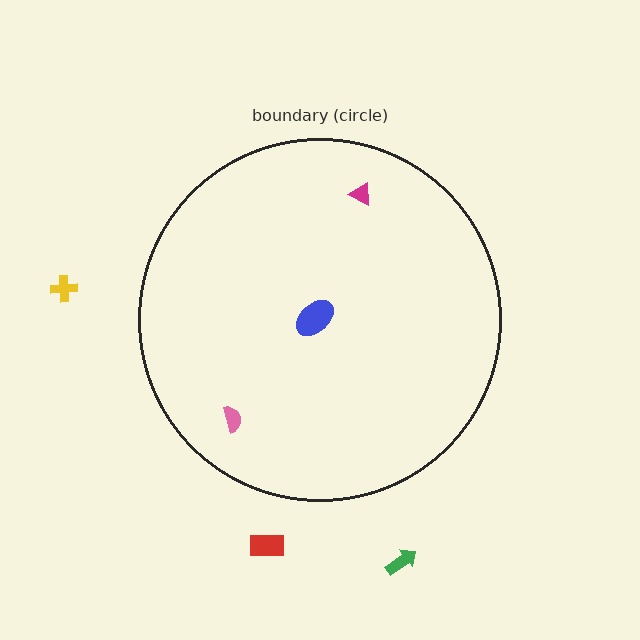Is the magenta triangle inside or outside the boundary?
Inside.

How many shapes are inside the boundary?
3 inside, 3 outside.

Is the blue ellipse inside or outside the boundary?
Inside.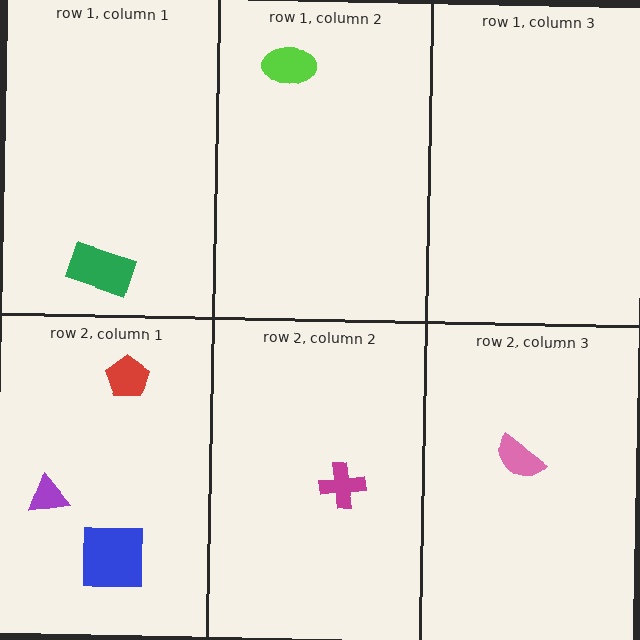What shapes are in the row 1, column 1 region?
The green rectangle.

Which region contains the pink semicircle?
The row 2, column 3 region.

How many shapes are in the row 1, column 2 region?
1.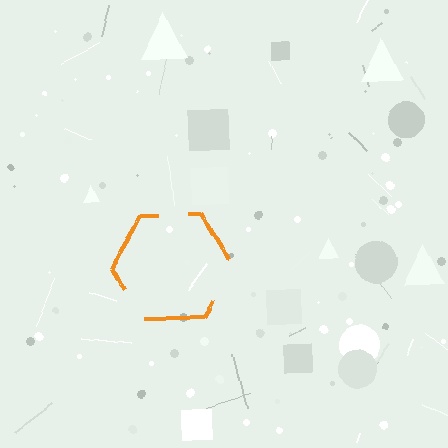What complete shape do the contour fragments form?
The contour fragments form a hexagon.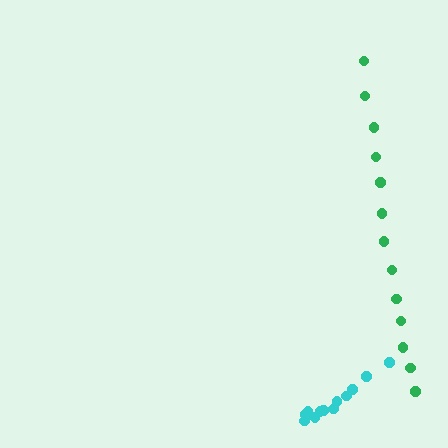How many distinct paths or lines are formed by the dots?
There are 2 distinct paths.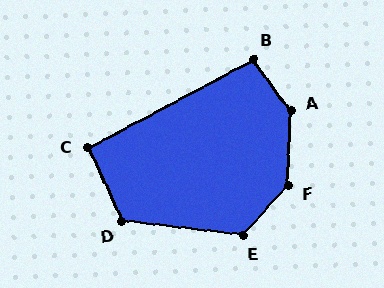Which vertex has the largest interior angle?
A, at approximately 141 degrees.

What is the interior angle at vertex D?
Approximately 121 degrees (obtuse).